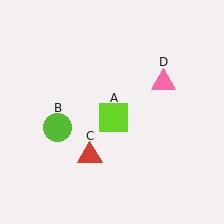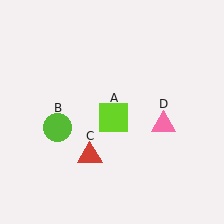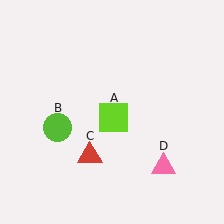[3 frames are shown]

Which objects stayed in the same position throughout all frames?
Lime square (object A) and lime circle (object B) and red triangle (object C) remained stationary.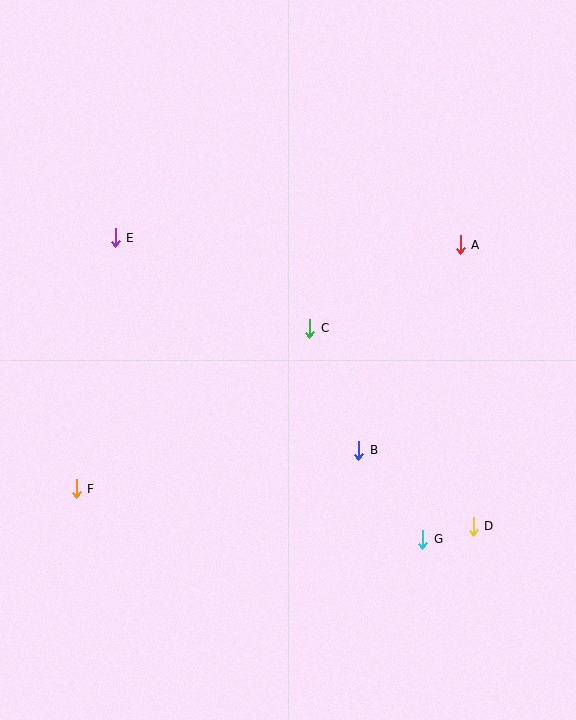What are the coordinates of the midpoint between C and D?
The midpoint between C and D is at (391, 427).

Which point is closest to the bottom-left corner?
Point F is closest to the bottom-left corner.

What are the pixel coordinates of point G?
Point G is at (423, 539).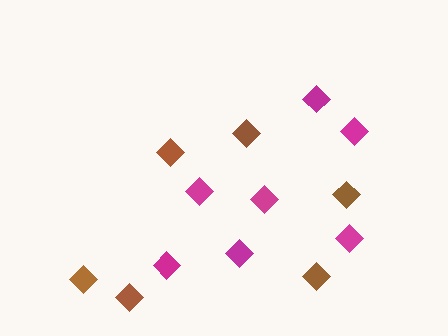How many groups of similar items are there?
There are 2 groups: one group of magenta diamonds (7) and one group of brown diamonds (6).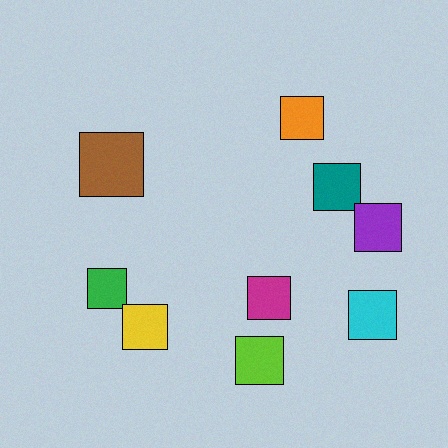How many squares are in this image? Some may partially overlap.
There are 9 squares.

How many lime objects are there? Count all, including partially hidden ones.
There is 1 lime object.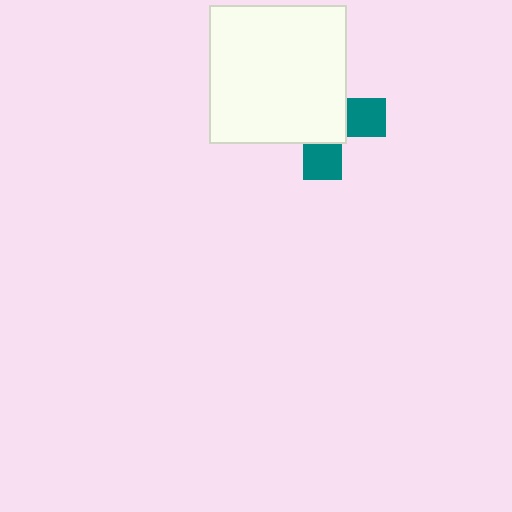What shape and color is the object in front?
The object in front is a white square.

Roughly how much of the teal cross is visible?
A small part of it is visible (roughly 35%).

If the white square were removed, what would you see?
You would see the complete teal cross.